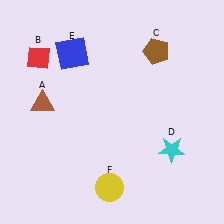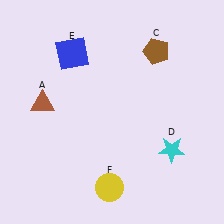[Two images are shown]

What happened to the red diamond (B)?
The red diamond (B) was removed in Image 2. It was in the top-left area of Image 1.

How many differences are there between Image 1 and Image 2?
There is 1 difference between the two images.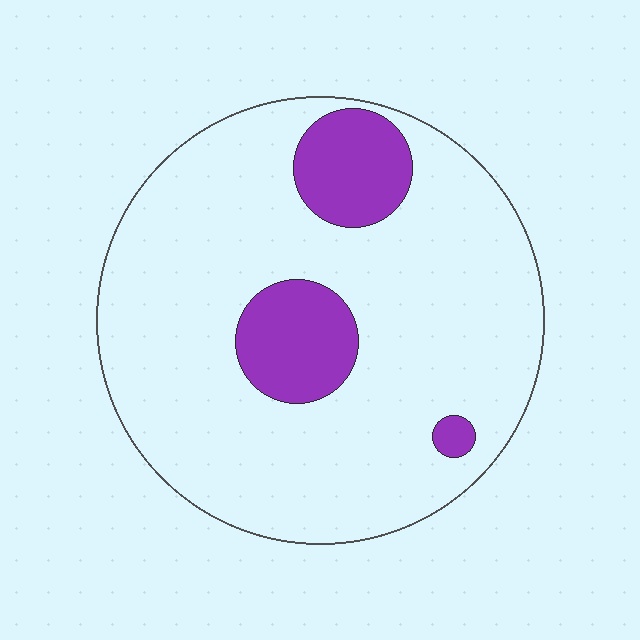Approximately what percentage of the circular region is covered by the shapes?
Approximately 15%.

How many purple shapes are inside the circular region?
3.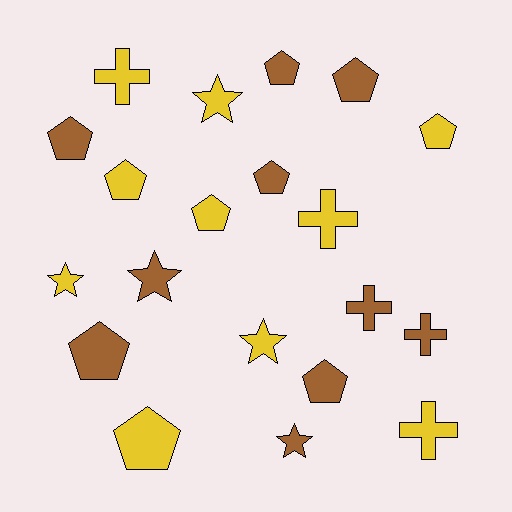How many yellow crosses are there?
There are 3 yellow crosses.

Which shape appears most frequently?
Pentagon, with 10 objects.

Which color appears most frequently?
Brown, with 10 objects.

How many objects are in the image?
There are 20 objects.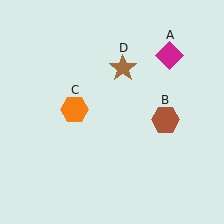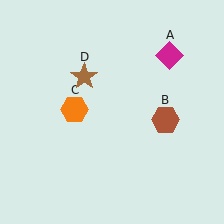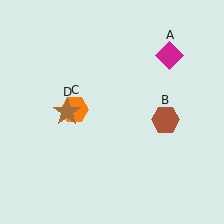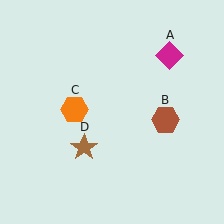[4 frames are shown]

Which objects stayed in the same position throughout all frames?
Magenta diamond (object A) and brown hexagon (object B) and orange hexagon (object C) remained stationary.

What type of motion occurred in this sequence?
The brown star (object D) rotated counterclockwise around the center of the scene.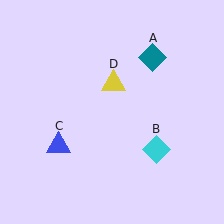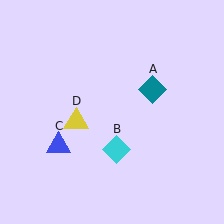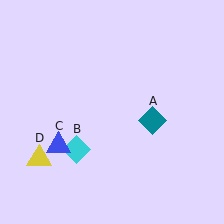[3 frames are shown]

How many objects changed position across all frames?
3 objects changed position: teal diamond (object A), cyan diamond (object B), yellow triangle (object D).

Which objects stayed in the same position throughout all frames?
Blue triangle (object C) remained stationary.